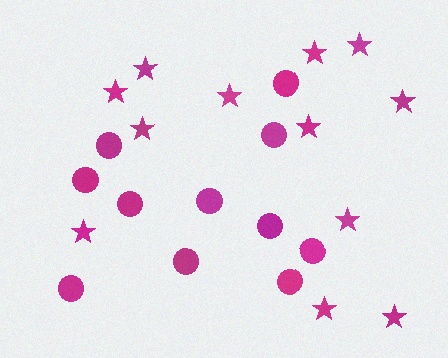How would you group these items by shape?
There are 2 groups: one group of stars (12) and one group of circles (11).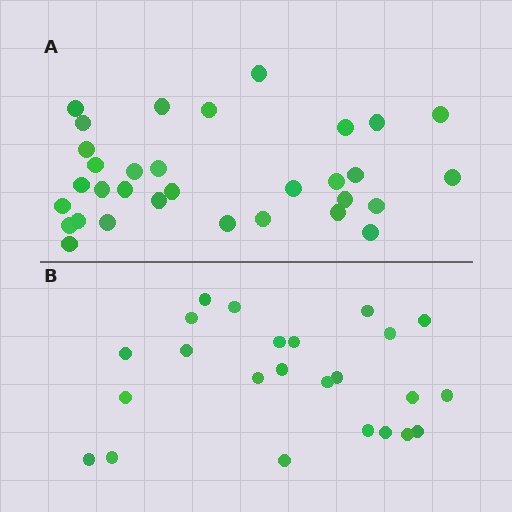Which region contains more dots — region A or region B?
Region A (the top region) has more dots.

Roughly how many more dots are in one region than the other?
Region A has roughly 8 or so more dots than region B.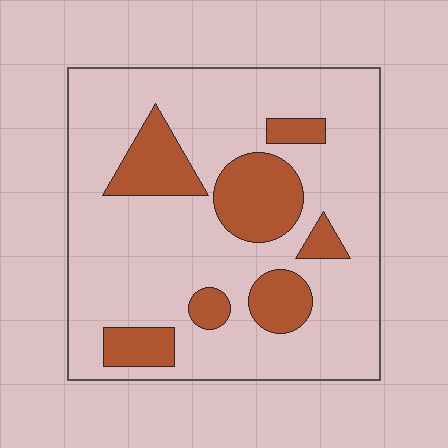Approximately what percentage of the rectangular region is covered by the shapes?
Approximately 20%.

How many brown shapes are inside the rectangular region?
7.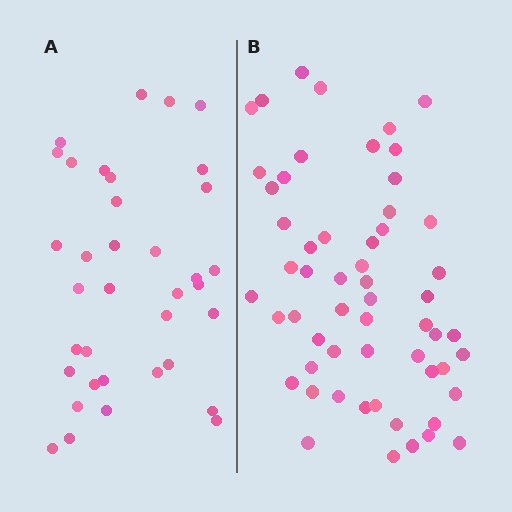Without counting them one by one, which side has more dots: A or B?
Region B (the right region) has more dots.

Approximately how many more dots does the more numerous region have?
Region B has approximately 20 more dots than region A.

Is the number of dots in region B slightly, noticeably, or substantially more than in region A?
Region B has substantially more. The ratio is roughly 1.6 to 1.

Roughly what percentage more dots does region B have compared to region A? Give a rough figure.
About 60% more.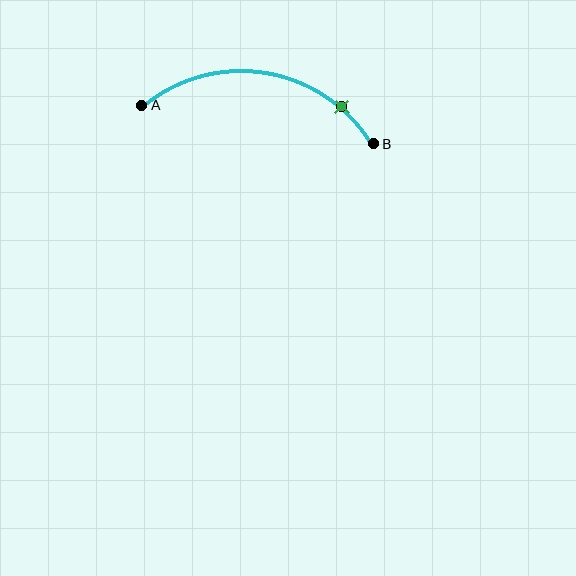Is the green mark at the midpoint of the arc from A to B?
No. The green mark lies on the arc but is closer to endpoint B. The arc midpoint would be at the point on the curve equidistant along the arc from both A and B.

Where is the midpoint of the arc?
The arc midpoint is the point on the curve farthest from the straight line joining A and B. It sits above that line.